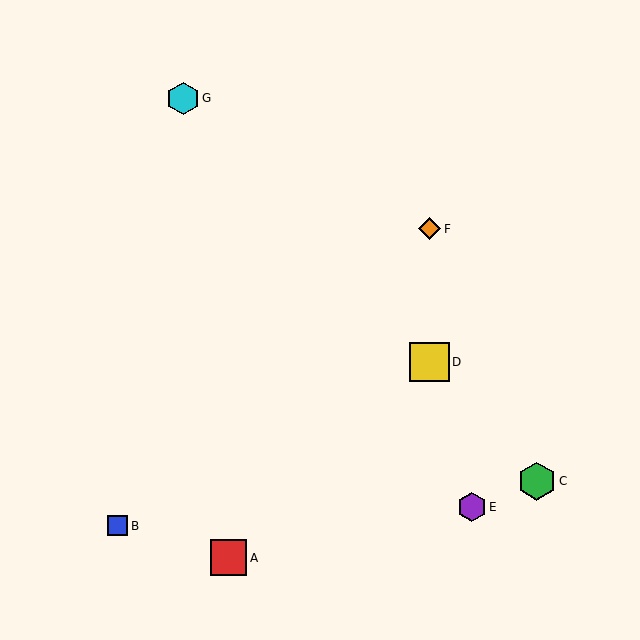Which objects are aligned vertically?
Objects D, F are aligned vertically.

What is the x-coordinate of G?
Object G is at x≈183.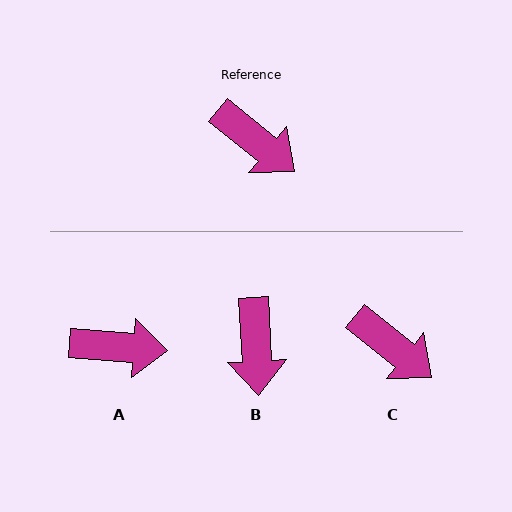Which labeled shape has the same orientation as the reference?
C.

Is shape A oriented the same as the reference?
No, it is off by about 35 degrees.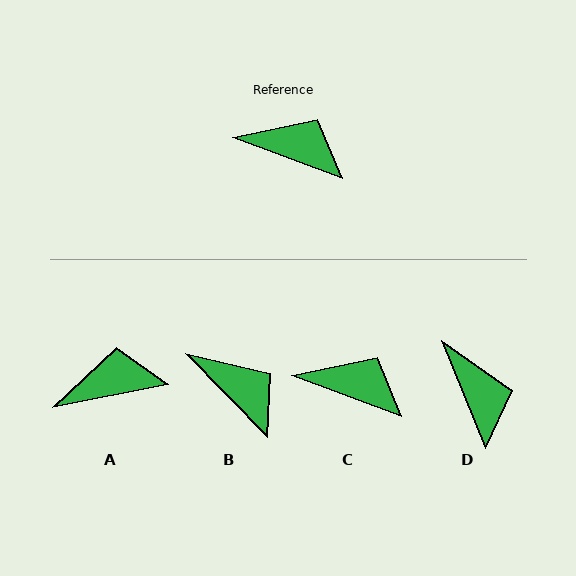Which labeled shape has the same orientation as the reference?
C.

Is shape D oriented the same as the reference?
No, it is off by about 47 degrees.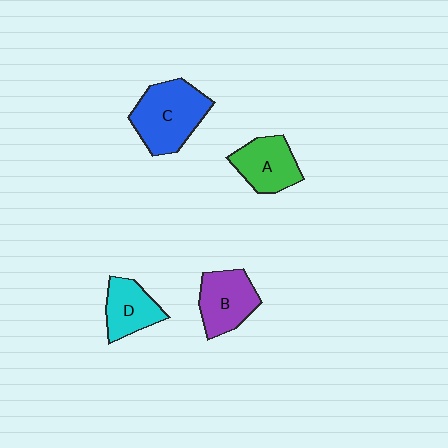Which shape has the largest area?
Shape C (blue).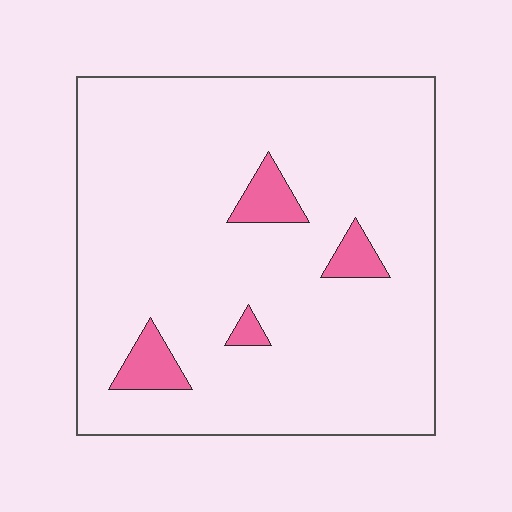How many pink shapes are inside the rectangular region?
4.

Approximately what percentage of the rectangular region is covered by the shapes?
Approximately 5%.